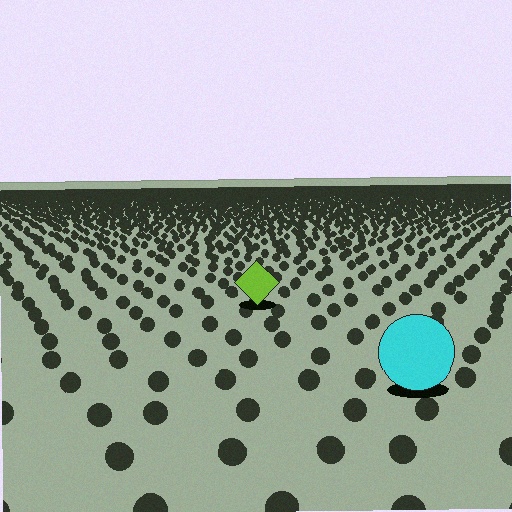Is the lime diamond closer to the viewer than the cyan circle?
No. The cyan circle is closer — you can tell from the texture gradient: the ground texture is coarser near it.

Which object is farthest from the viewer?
The lime diamond is farthest from the viewer. It appears smaller and the ground texture around it is denser.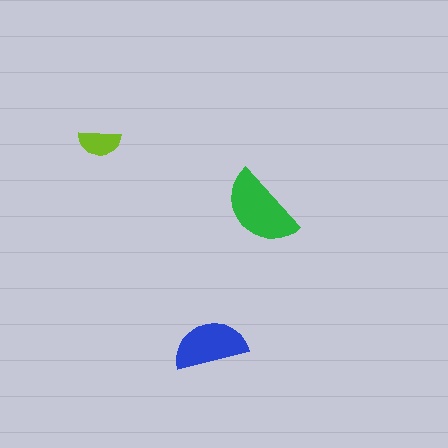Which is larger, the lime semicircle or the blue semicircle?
The blue one.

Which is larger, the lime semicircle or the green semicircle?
The green one.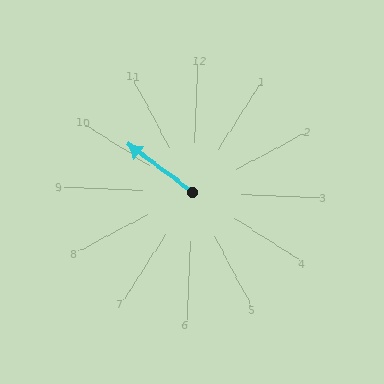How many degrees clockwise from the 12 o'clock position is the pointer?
Approximately 304 degrees.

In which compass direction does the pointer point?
Northwest.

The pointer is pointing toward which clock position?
Roughly 10 o'clock.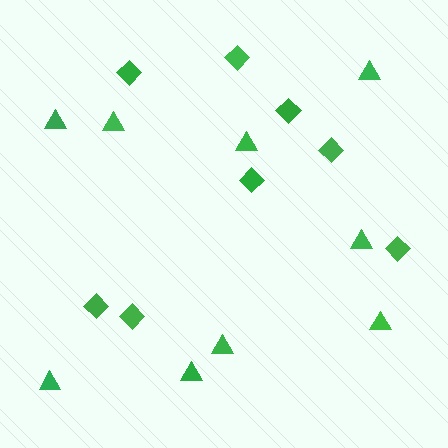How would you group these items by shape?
There are 2 groups: one group of diamonds (8) and one group of triangles (9).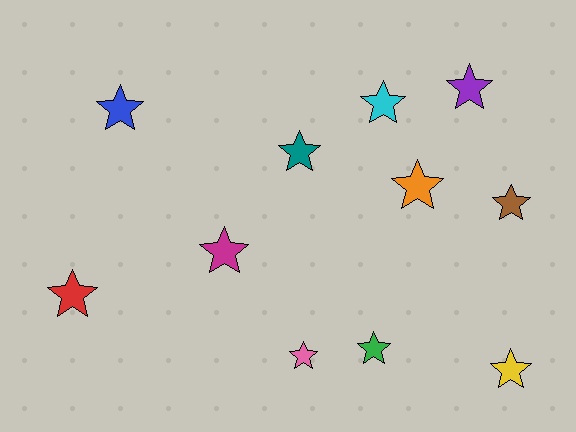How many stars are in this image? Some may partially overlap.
There are 11 stars.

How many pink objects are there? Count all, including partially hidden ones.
There is 1 pink object.